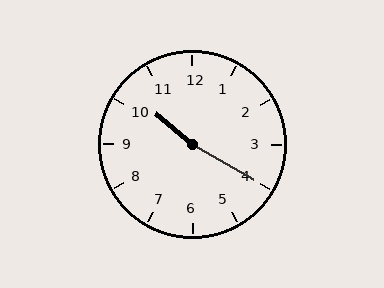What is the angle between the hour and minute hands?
Approximately 170 degrees.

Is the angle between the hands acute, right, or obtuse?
It is obtuse.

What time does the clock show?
10:20.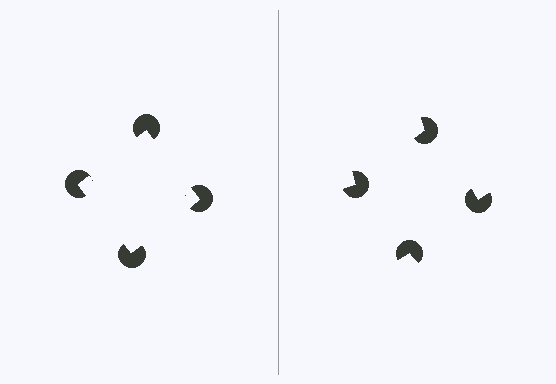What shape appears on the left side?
An illusory square.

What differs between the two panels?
The pac-man discs are positioned identically on both sides; only the wedge orientations differ. On the left they align to a square; on the right they are misaligned.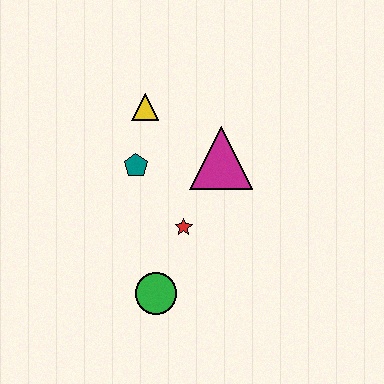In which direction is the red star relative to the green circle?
The red star is above the green circle.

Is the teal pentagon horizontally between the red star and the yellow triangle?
No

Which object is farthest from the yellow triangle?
The green circle is farthest from the yellow triangle.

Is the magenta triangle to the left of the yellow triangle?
No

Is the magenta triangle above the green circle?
Yes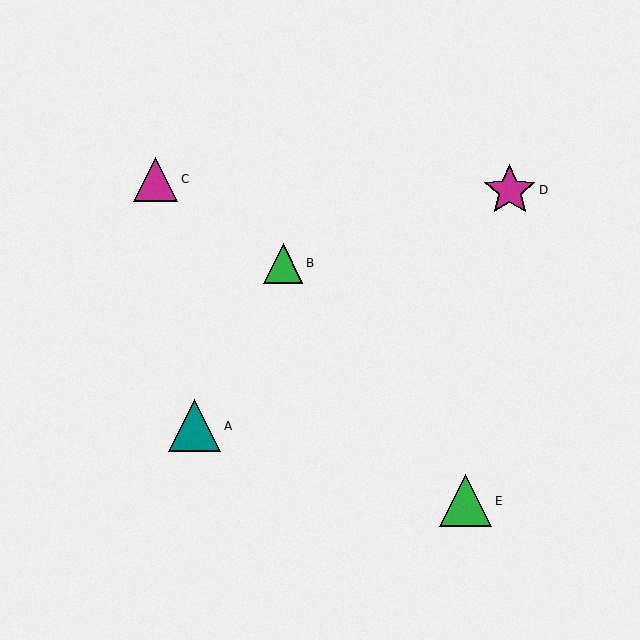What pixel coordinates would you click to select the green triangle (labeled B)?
Click at (283, 263) to select the green triangle B.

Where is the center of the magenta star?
The center of the magenta star is at (510, 190).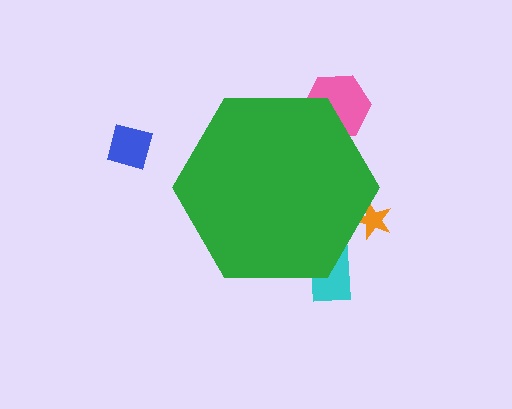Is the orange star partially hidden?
Yes, the orange star is partially hidden behind the green hexagon.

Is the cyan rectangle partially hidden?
Yes, the cyan rectangle is partially hidden behind the green hexagon.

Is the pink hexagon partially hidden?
Yes, the pink hexagon is partially hidden behind the green hexagon.